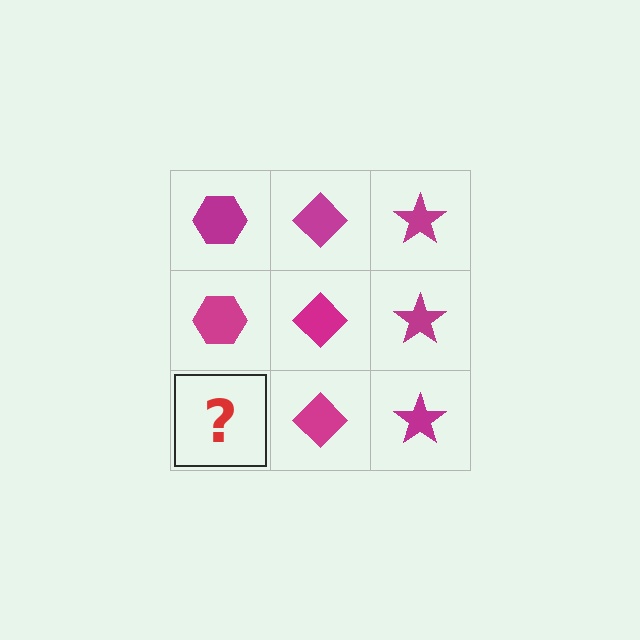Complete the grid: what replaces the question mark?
The question mark should be replaced with a magenta hexagon.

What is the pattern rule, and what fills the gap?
The rule is that each column has a consistent shape. The gap should be filled with a magenta hexagon.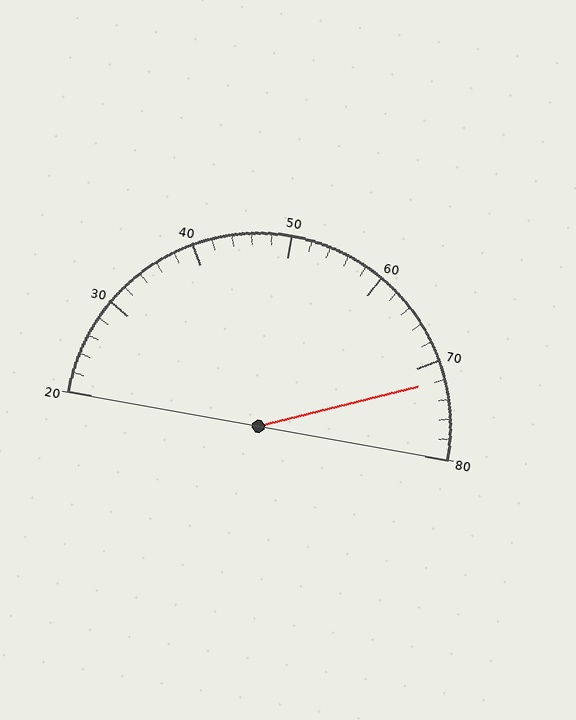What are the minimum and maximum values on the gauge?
The gauge ranges from 20 to 80.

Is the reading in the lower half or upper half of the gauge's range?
The reading is in the upper half of the range (20 to 80).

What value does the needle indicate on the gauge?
The needle indicates approximately 72.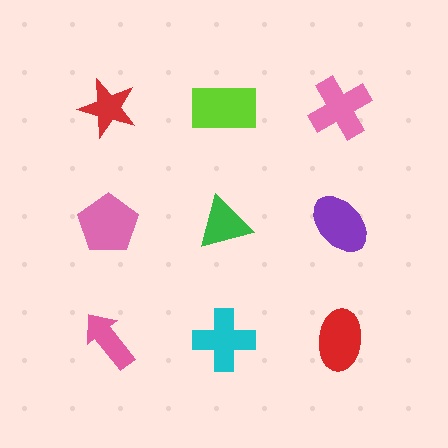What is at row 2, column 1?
A pink pentagon.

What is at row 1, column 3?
A pink cross.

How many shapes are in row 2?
3 shapes.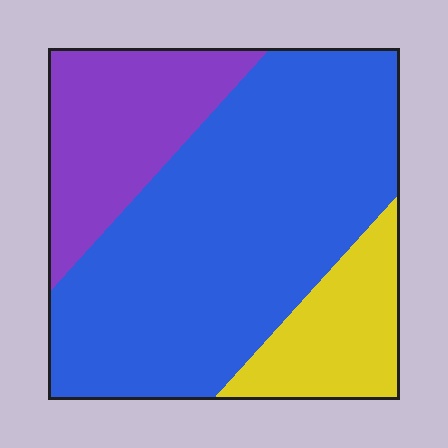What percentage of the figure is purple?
Purple takes up about one fifth (1/5) of the figure.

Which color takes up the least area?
Yellow, at roughly 15%.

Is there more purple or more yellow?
Purple.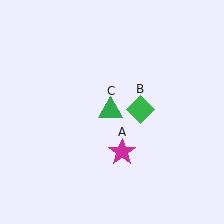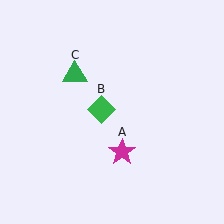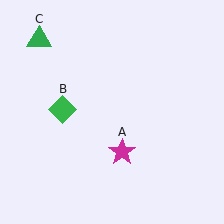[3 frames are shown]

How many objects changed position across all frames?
2 objects changed position: green diamond (object B), green triangle (object C).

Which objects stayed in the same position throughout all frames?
Magenta star (object A) remained stationary.